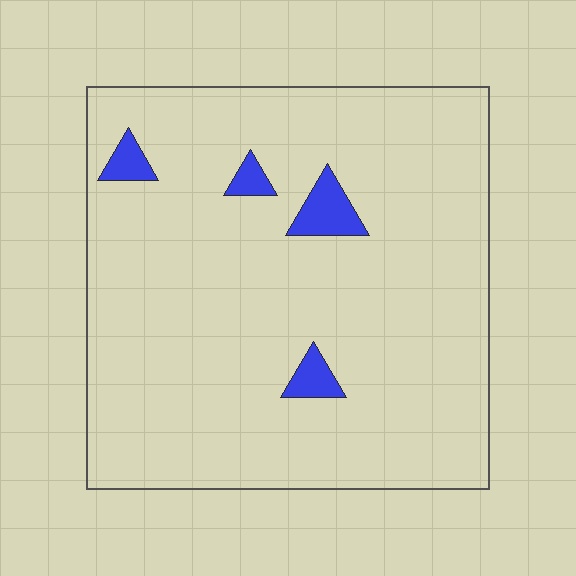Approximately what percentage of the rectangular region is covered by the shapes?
Approximately 5%.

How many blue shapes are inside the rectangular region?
4.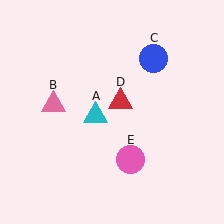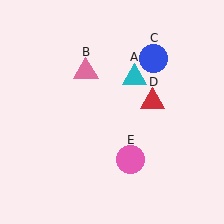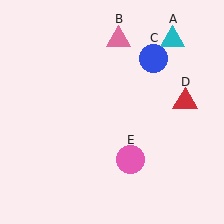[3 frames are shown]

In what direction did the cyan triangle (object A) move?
The cyan triangle (object A) moved up and to the right.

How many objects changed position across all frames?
3 objects changed position: cyan triangle (object A), pink triangle (object B), red triangle (object D).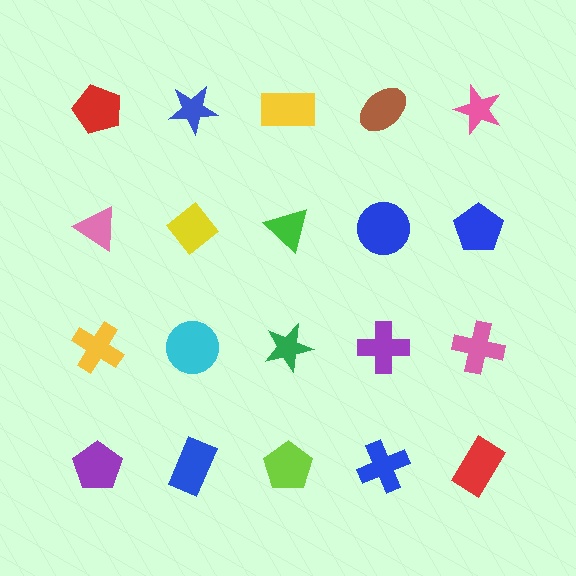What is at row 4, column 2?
A blue rectangle.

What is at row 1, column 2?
A blue star.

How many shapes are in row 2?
5 shapes.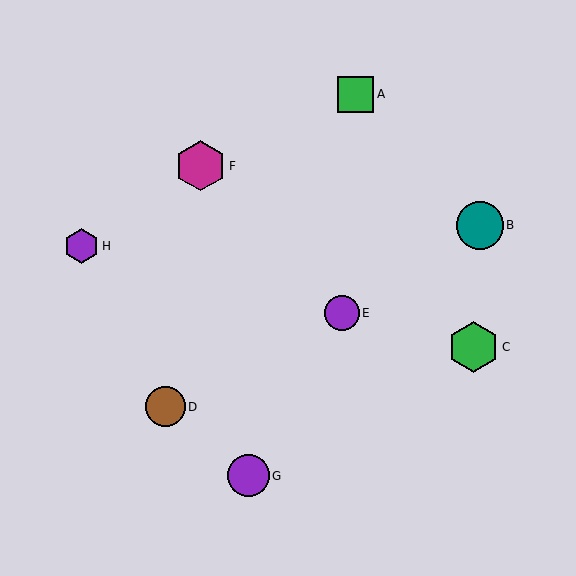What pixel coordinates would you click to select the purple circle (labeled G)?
Click at (248, 476) to select the purple circle G.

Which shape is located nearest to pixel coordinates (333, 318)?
The purple circle (labeled E) at (342, 313) is nearest to that location.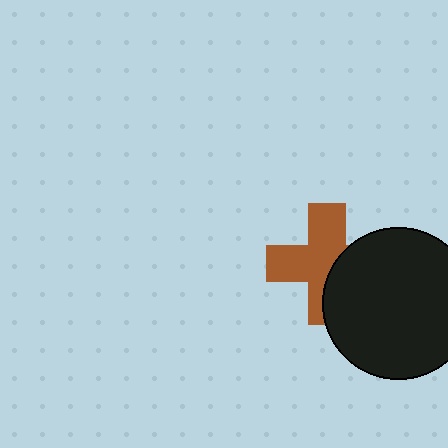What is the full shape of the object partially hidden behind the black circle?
The partially hidden object is a brown cross.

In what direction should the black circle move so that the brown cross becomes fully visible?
The black circle should move right. That is the shortest direction to clear the overlap and leave the brown cross fully visible.